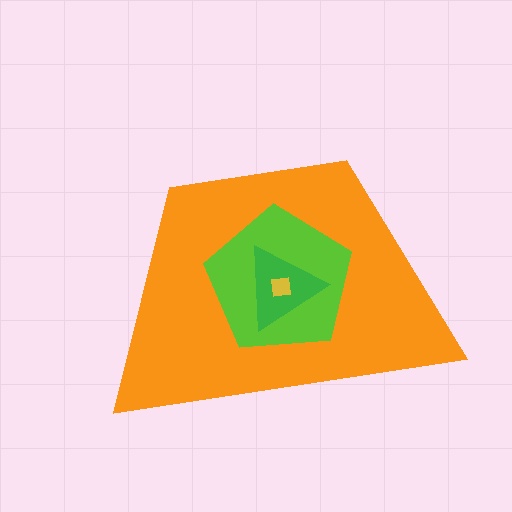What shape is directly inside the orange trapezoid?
The lime pentagon.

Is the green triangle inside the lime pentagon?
Yes.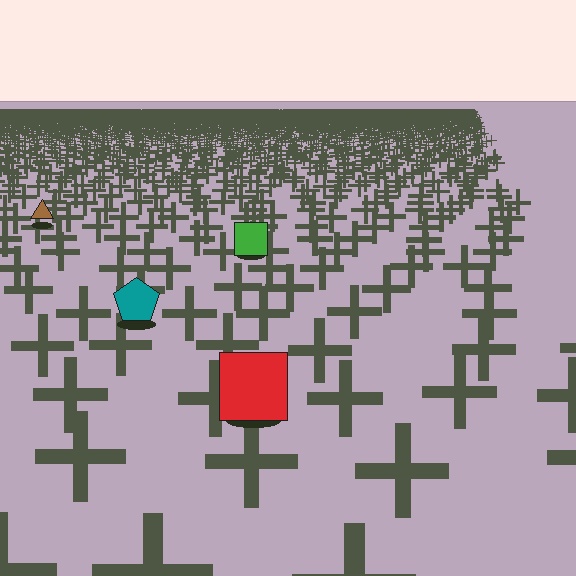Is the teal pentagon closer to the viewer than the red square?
No. The red square is closer — you can tell from the texture gradient: the ground texture is coarser near it.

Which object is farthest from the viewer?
The brown triangle is farthest from the viewer. It appears smaller and the ground texture around it is denser.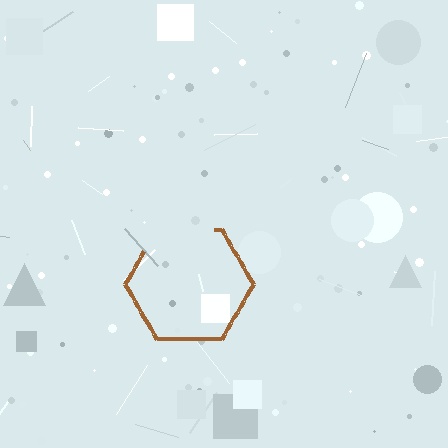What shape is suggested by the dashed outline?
The dashed outline suggests a hexagon.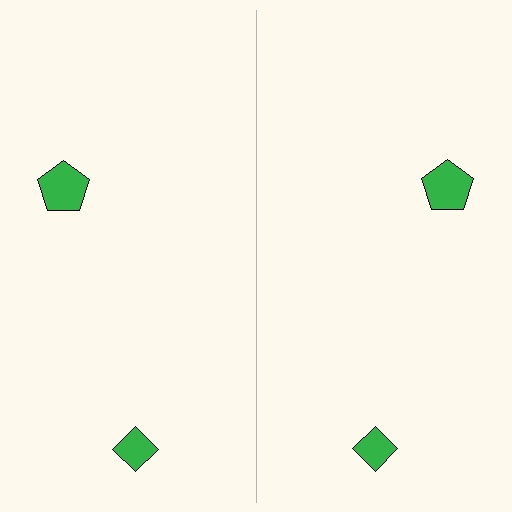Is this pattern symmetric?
Yes, this pattern has bilateral (reflection) symmetry.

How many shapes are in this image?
There are 4 shapes in this image.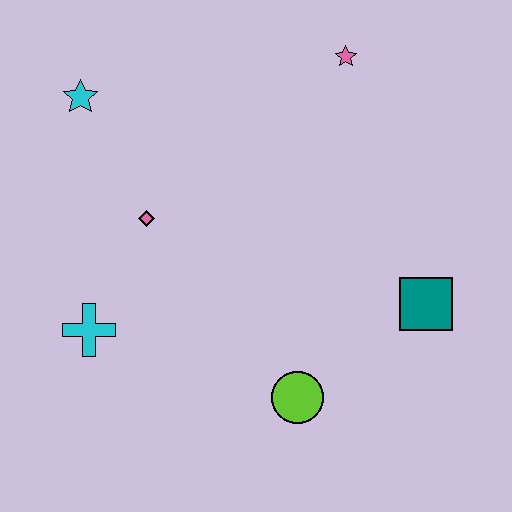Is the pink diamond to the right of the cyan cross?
Yes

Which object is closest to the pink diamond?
The cyan cross is closest to the pink diamond.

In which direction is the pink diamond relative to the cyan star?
The pink diamond is below the cyan star.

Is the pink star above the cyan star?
Yes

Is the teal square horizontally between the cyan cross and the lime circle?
No